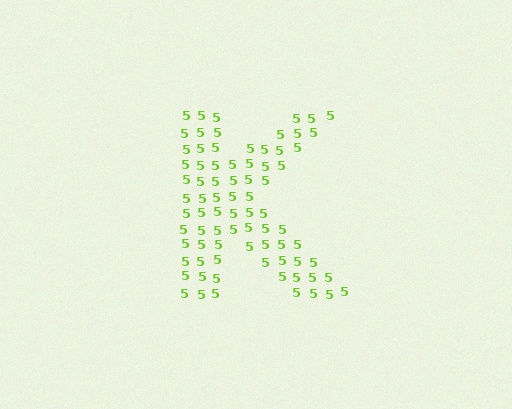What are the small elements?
The small elements are digit 5's.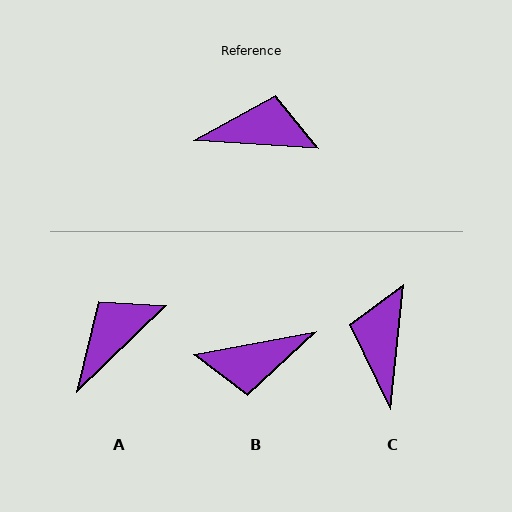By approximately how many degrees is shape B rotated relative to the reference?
Approximately 166 degrees clockwise.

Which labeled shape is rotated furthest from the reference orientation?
B, about 166 degrees away.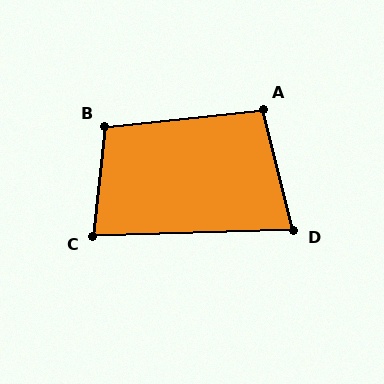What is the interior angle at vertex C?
Approximately 82 degrees (acute).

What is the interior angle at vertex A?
Approximately 98 degrees (obtuse).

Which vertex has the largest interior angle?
B, at approximately 103 degrees.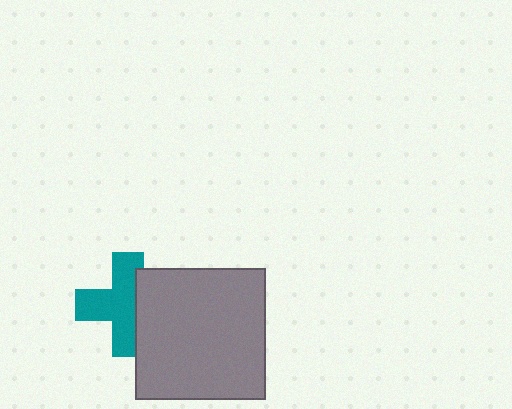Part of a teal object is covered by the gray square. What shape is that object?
It is a cross.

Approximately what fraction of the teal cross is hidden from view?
Roughly 33% of the teal cross is hidden behind the gray square.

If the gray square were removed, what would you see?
You would see the complete teal cross.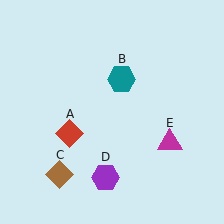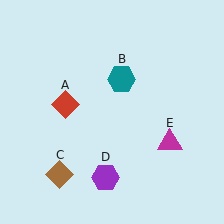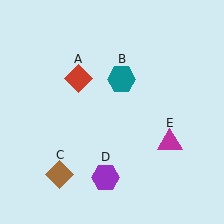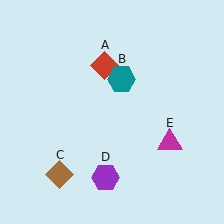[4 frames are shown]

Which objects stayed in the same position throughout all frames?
Teal hexagon (object B) and brown diamond (object C) and purple hexagon (object D) and magenta triangle (object E) remained stationary.